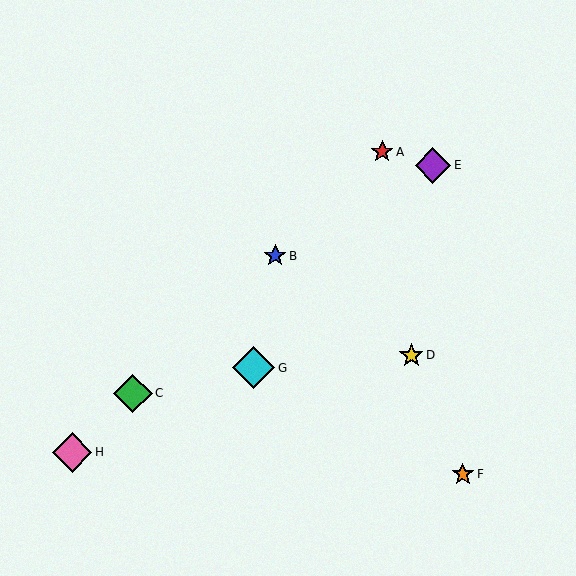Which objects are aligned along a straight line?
Objects A, B, C, H are aligned along a straight line.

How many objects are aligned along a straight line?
4 objects (A, B, C, H) are aligned along a straight line.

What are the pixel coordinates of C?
Object C is at (133, 393).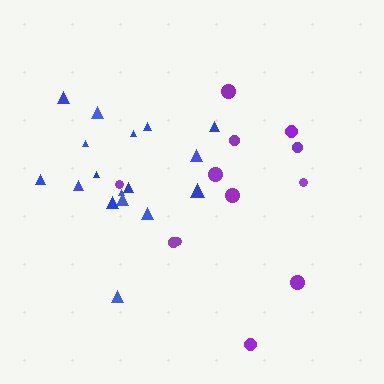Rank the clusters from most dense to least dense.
blue, purple.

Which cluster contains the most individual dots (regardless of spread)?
Blue (17).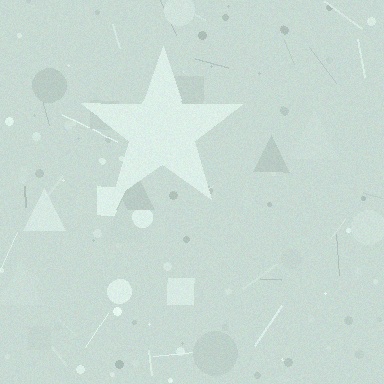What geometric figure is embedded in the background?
A star is embedded in the background.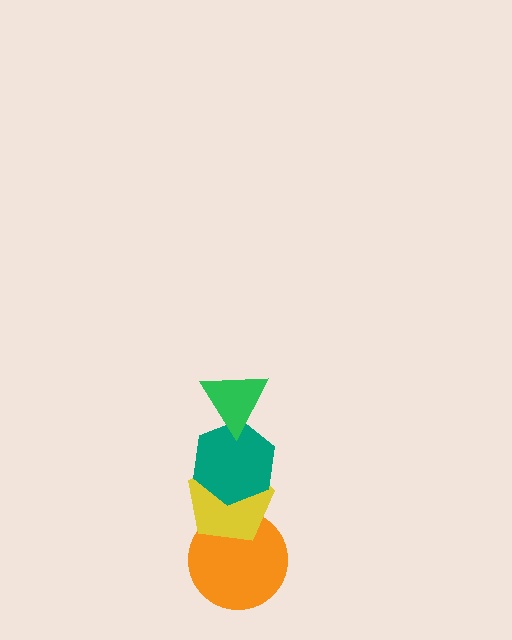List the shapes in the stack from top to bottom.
From top to bottom: the green triangle, the teal hexagon, the yellow pentagon, the orange circle.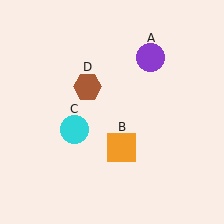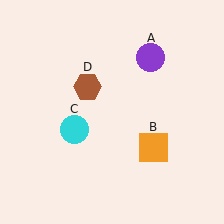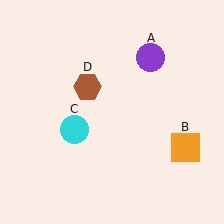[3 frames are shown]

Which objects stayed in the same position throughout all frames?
Purple circle (object A) and cyan circle (object C) and brown hexagon (object D) remained stationary.